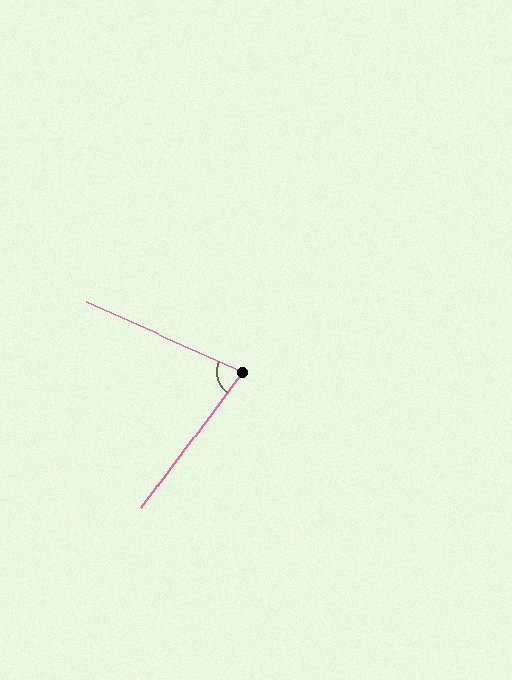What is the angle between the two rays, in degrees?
Approximately 77 degrees.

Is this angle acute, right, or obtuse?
It is acute.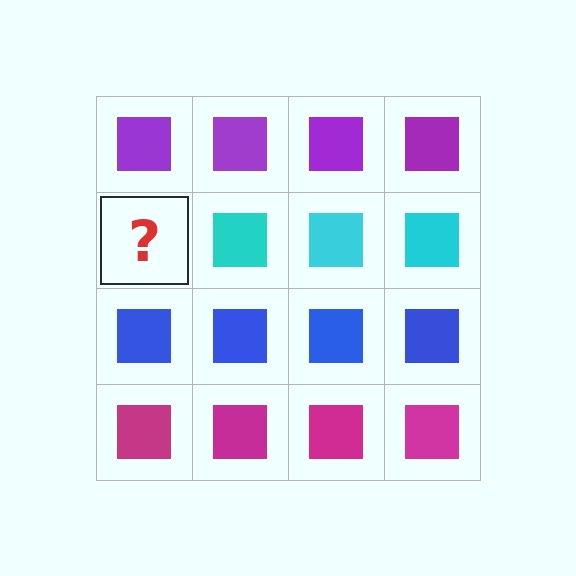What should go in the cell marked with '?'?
The missing cell should contain a cyan square.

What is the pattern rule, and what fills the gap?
The rule is that each row has a consistent color. The gap should be filled with a cyan square.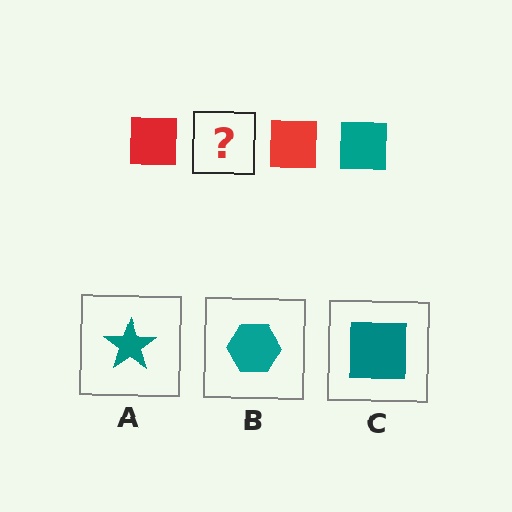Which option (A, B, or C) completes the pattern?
C.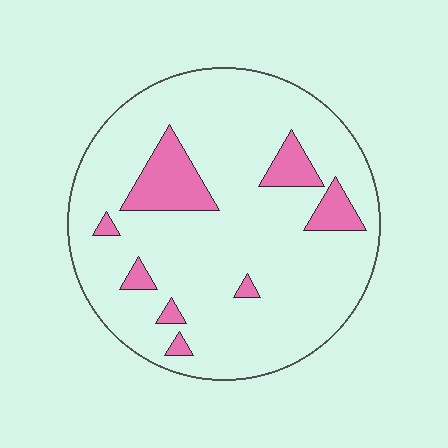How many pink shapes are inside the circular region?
8.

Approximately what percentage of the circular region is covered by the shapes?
Approximately 15%.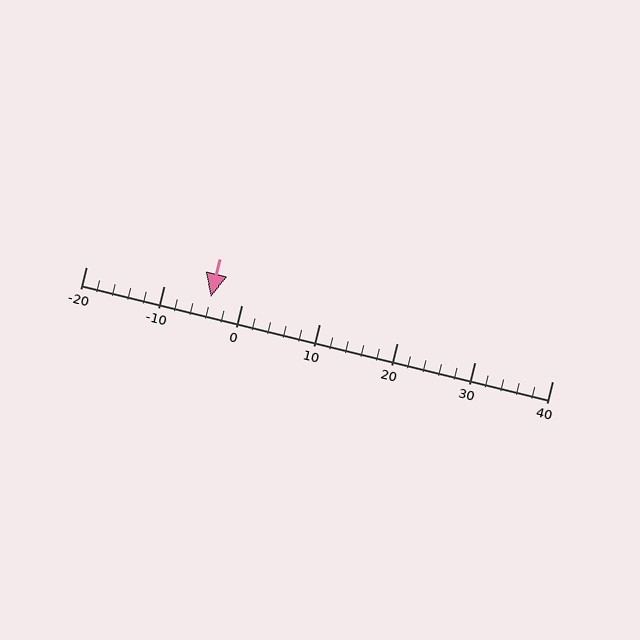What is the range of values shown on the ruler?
The ruler shows values from -20 to 40.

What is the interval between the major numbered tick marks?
The major tick marks are spaced 10 units apart.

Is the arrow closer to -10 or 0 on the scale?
The arrow is closer to 0.